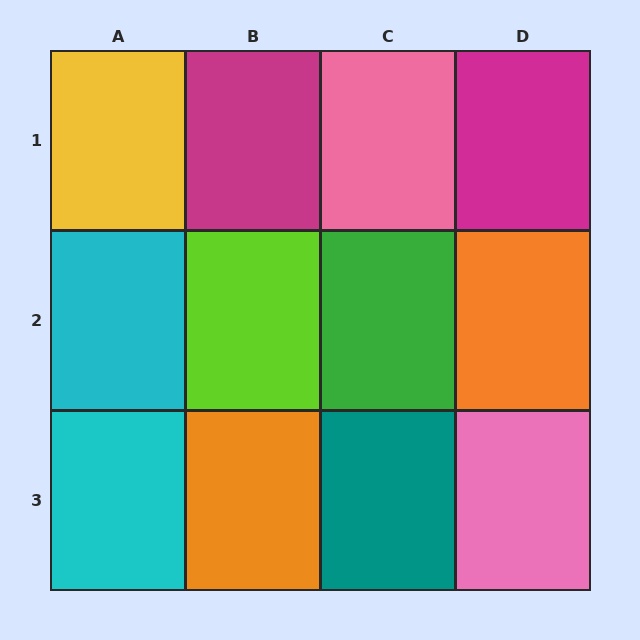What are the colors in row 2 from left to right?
Cyan, lime, green, orange.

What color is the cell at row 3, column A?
Cyan.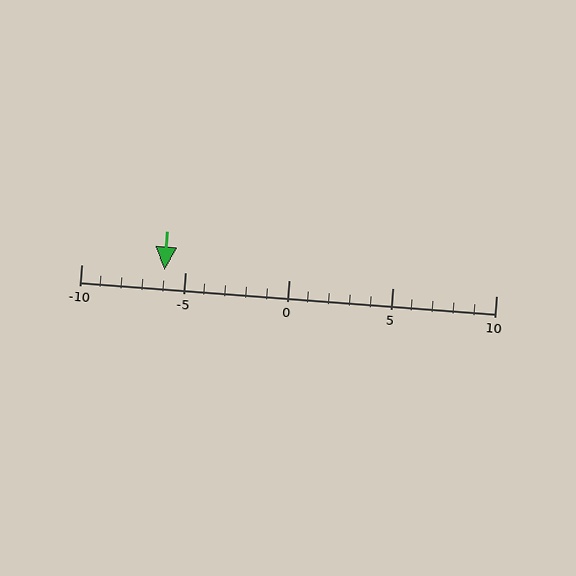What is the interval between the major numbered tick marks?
The major tick marks are spaced 5 units apart.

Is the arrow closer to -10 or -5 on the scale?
The arrow is closer to -5.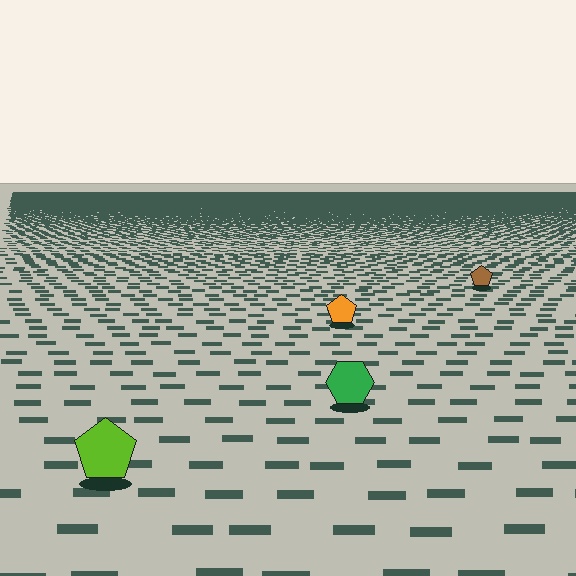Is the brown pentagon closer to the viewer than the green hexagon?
No. The green hexagon is closer — you can tell from the texture gradient: the ground texture is coarser near it.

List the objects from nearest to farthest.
From nearest to farthest: the lime pentagon, the green hexagon, the orange pentagon, the brown pentagon.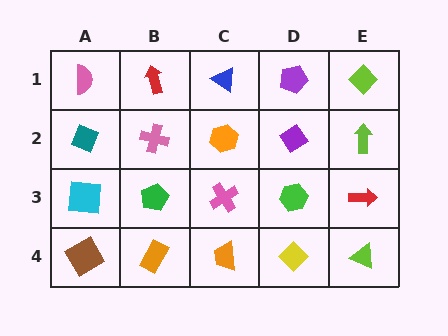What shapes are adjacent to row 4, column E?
A red arrow (row 3, column E), a yellow diamond (row 4, column D).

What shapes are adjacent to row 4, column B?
A green pentagon (row 3, column B), a brown diamond (row 4, column A), an orange trapezoid (row 4, column C).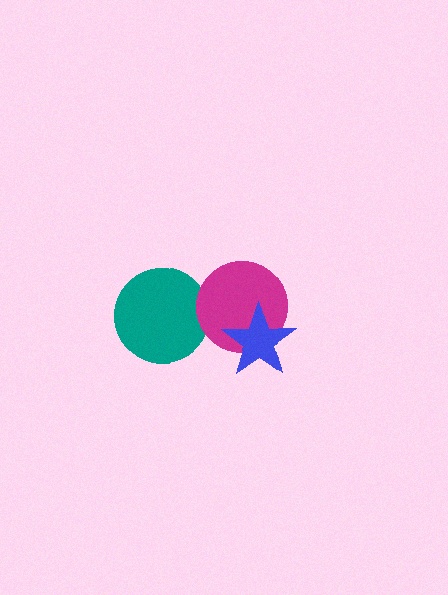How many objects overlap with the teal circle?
1 object overlaps with the teal circle.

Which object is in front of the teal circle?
The magenta circle is in front of the teal circle.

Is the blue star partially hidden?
No, no other shape covers it.